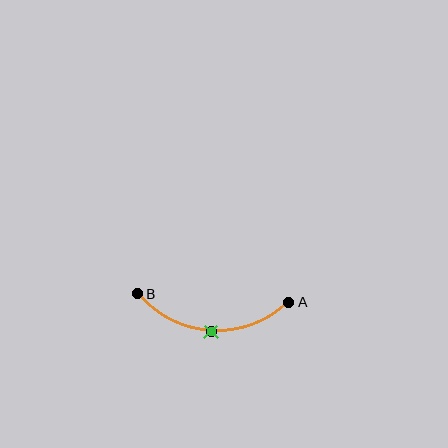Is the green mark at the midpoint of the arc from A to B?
Yes. The green mark lies on the arc at equal arc-length from both A and B — it is the arc midpoint.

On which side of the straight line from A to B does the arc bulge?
The arc bulges below the straight line connecting A and B.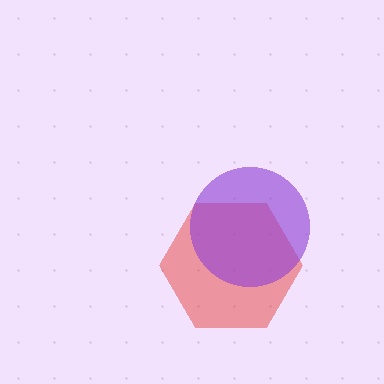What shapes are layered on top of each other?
The layered shapes are: a red hexagon, a purple circle.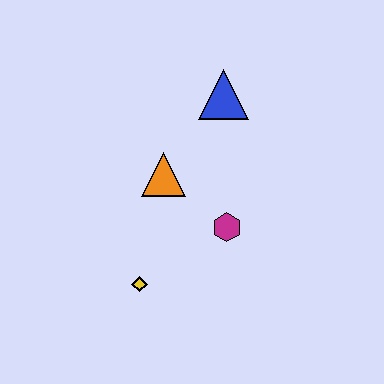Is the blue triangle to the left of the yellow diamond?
No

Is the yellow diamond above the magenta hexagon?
No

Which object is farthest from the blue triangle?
The yellow diamond is farthest from the blue triangle.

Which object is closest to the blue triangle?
The orange triangle is closest to the blue triangle.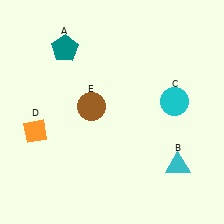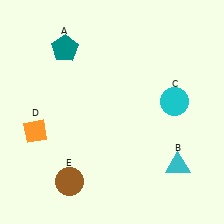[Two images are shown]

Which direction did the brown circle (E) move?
The brown circle (E) moved down.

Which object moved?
The brown circle (E) moved down.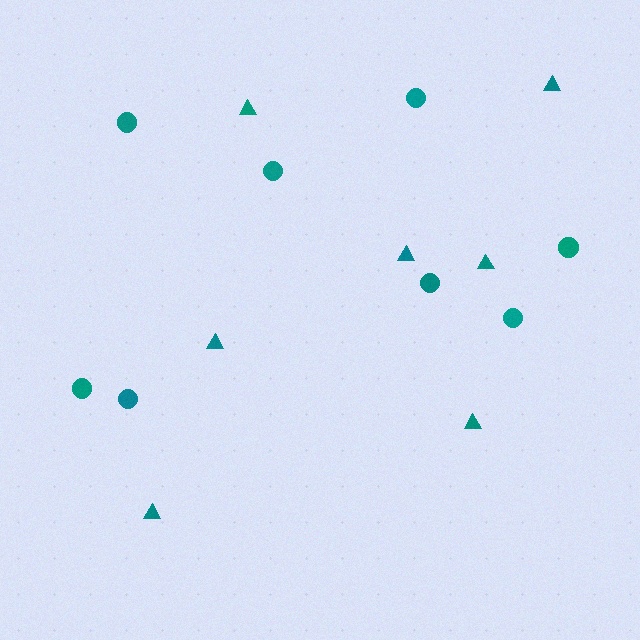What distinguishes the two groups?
There are 2 groups: one group of circles (8) and one group of triangles (7).